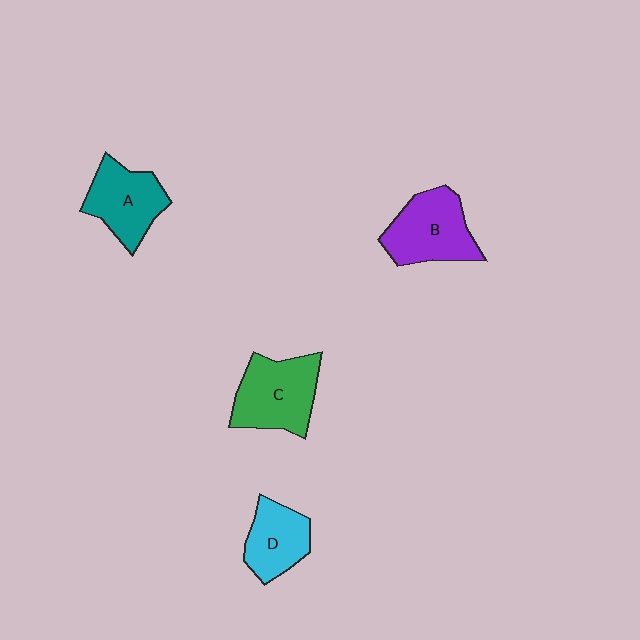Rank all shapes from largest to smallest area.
From largest to smallest: C (green), B (purple), A (teal), D (cyan).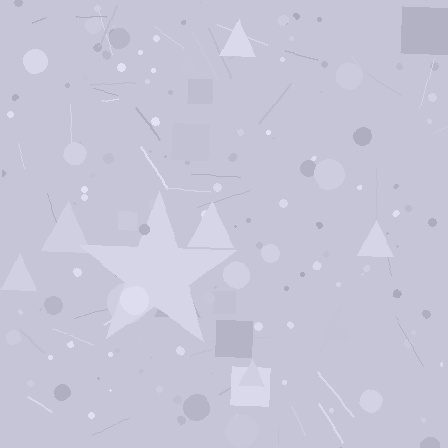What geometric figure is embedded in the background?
A star is embedded in the background.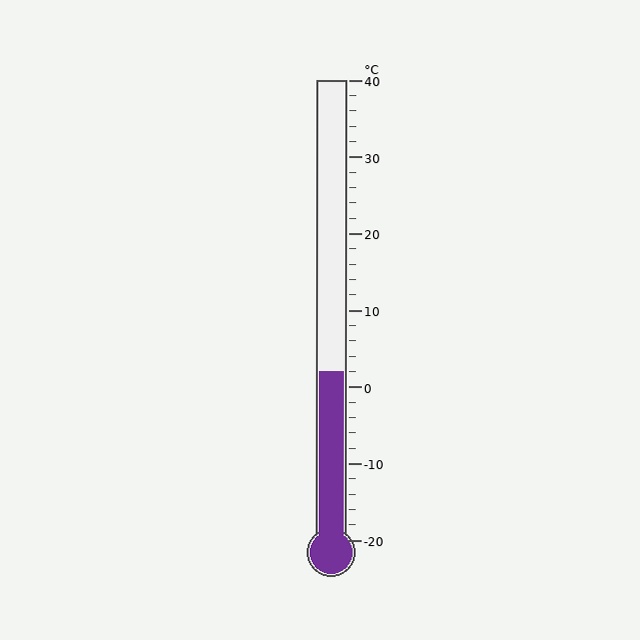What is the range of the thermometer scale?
The thermometer scale ranges from -20°C to 40°C.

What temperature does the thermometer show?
The thermometer shows approximately 2°C.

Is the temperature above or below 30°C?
The temperature is below 30°C.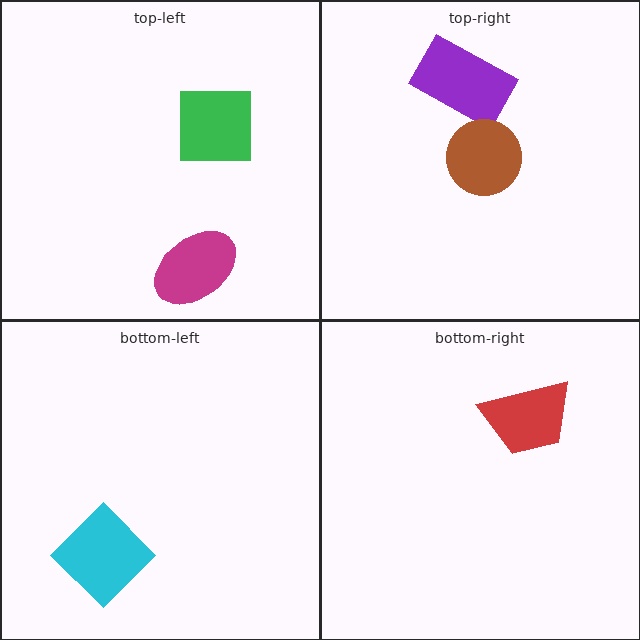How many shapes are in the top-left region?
2.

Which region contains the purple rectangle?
The top-right region.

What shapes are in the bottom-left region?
The cyan diamond.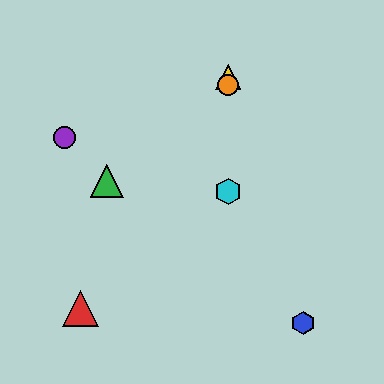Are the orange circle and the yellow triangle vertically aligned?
Yes, both are at x≈228.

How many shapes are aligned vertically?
3 shapes (the yellow triangle, the orange circle, the cyan hexagon) are aligned vertically.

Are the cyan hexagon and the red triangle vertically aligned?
No, the cyan hexagon is at x≈228 and the red triangle is at x≈81.